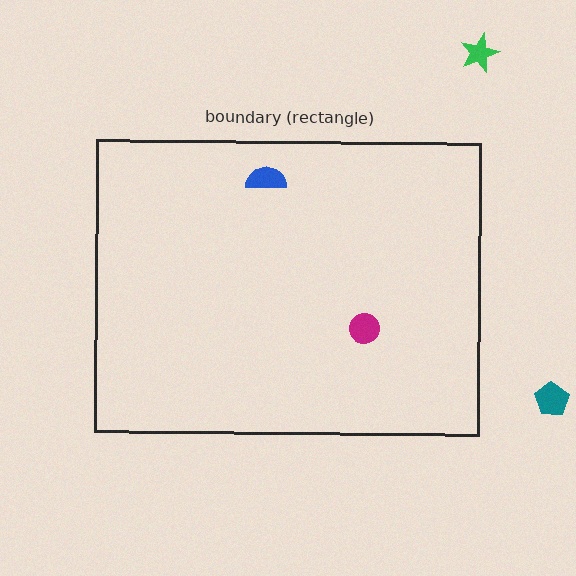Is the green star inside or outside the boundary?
Outside.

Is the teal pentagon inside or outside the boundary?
Outside.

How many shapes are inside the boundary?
2 inside, 2 outside.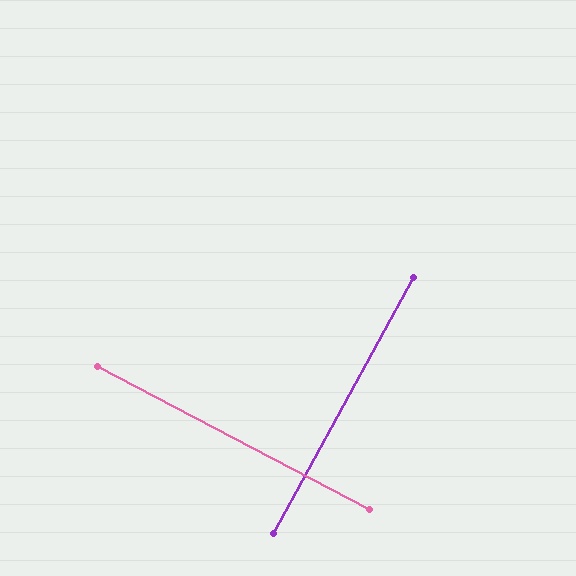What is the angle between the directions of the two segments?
Approximately 89 degrees.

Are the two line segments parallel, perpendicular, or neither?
Perpendicular — they meet at approximately 89°.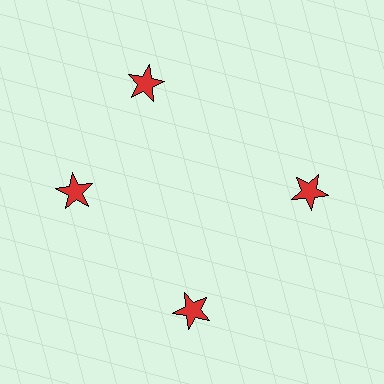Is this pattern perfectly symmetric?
No. The 4 red stars are arranged in a ring, but one element near the 12 o'clock position is rotated out of alignment along the ring, breaking the 4-fold rotational symmetry.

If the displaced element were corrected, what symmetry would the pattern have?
It would have 4-fold rotational symmetry — the pattern would map onto itself every 90 degrees.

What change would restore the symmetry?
The symmetry would be restored by rotating it back into even spacing with its neighbors so that all 4 stars sit at equal angles and equal distance from the center.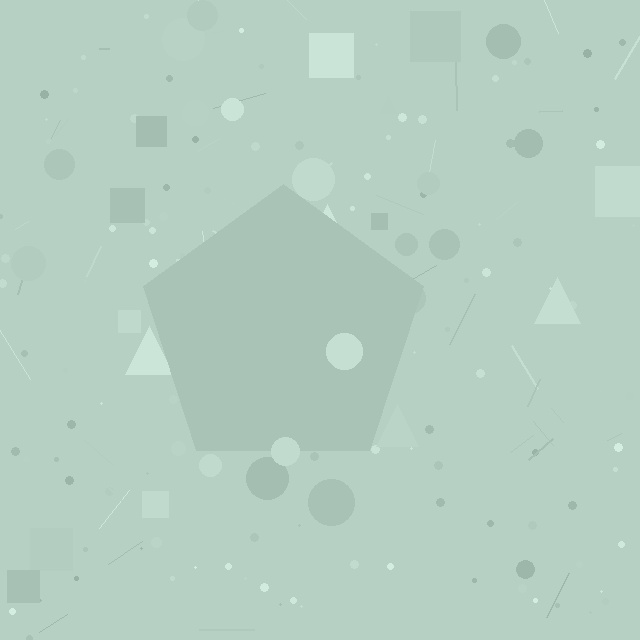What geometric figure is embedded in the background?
A pentagon is embedded in the background.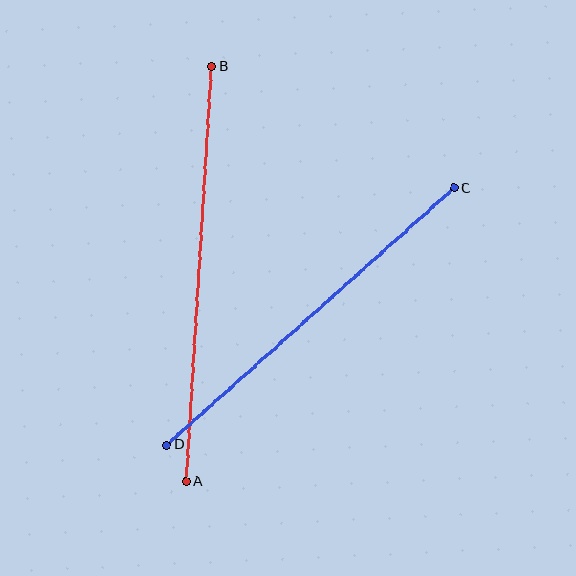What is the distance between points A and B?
The distance is approximately 416 pixels.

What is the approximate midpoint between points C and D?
The midpoint is at approximately (310, 317) pixels.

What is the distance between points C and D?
The distance is approximately 385 pixels.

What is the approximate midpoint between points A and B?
The midpoint is at approximately (199, 274) pixels.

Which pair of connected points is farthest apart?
Points A and B are farthest apart.